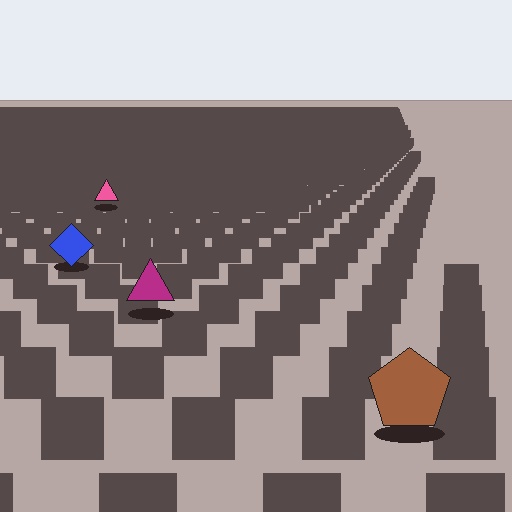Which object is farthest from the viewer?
The pink triangle is farthest from the viewer. It appears smaller and the ground texture around it is denser.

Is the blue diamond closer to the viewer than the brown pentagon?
No. The brown pentagon is closer — you can tell from the texture gradient: the ground texture is coarser near it.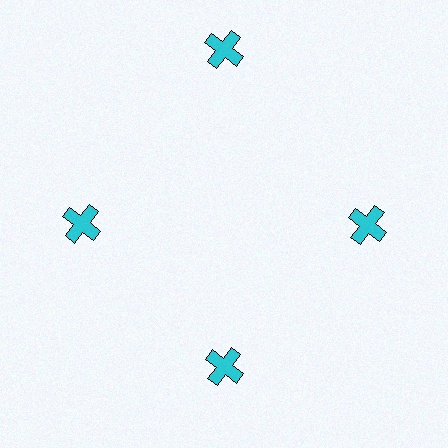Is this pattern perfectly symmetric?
No. The 4 cyan crosses are arranged in a ring, but one element near the 12 o'clock position is pushed outward from the center, breaking the 4-fold rotational symmetry.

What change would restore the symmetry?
The symmetry would be restored by moving it inward, back onto the ring so that all 4 crosses sit at equal angles and equal distance from the center.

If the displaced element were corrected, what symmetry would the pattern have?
It would have 4-fold rotational symmetry — the pattern would map onto itself every 90 degrees.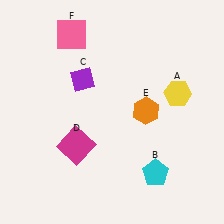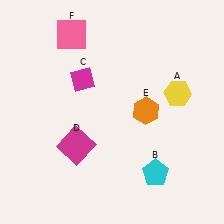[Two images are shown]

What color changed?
The diamond (C) changed from purple in Image 1 to magenta in Image 2.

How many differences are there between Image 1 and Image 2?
There is 1 difference between the two images.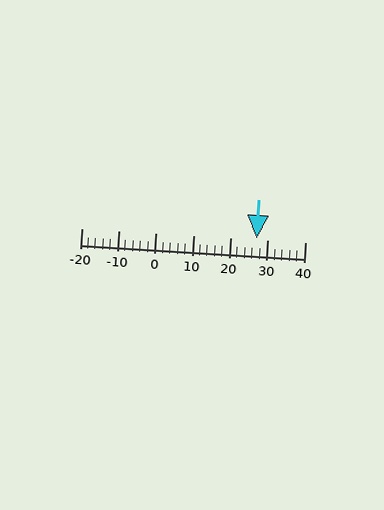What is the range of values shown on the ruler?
The ruler shows values from -20 to 40.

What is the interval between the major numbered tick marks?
The major tick marks are spaced 10 units apart.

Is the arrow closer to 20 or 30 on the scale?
The arrow is closer to 30.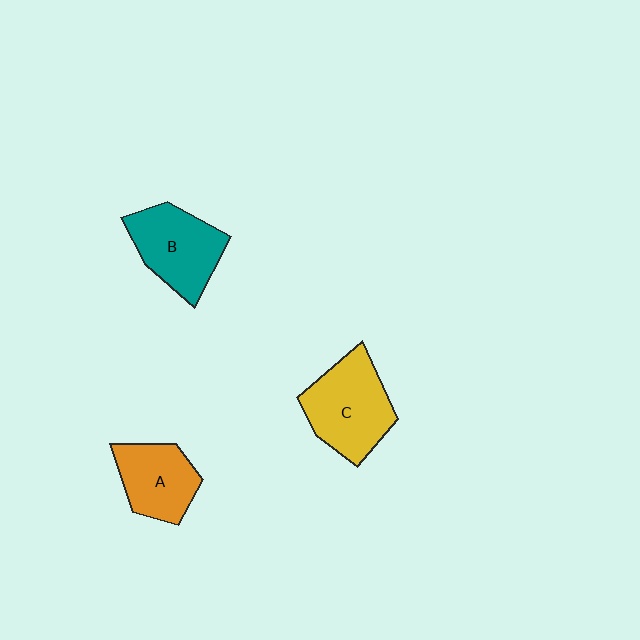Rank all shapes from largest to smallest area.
From largest to smallest: C (yellow), B (teal), A (orange).